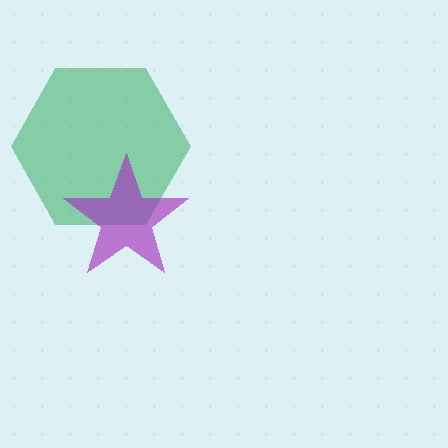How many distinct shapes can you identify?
There are 2 distinct shapes: a green hexagon, a purple star.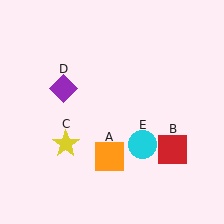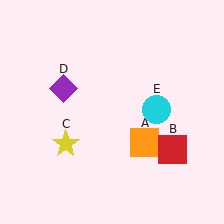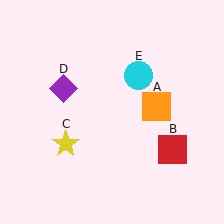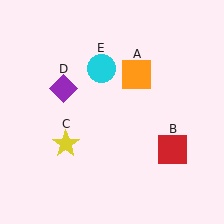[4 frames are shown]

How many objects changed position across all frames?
2 objects changed position: orange square (object A), cyan circle (object E).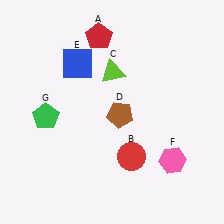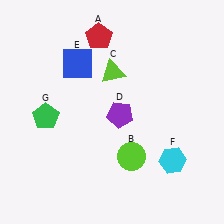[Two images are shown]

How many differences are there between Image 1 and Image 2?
There are 3 differences between the two images.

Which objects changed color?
B changed from red to lime. D changed from brown to purple. F changed from pink to cyan.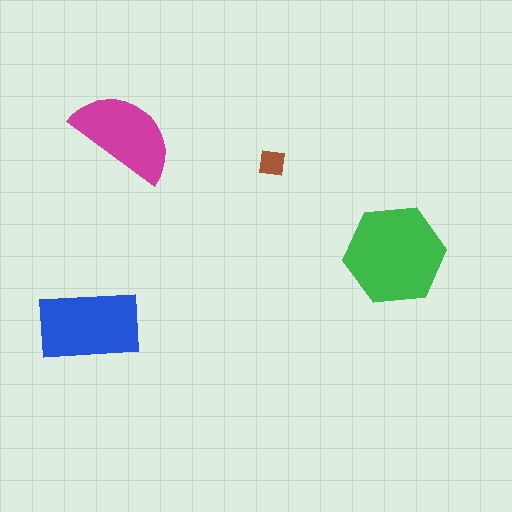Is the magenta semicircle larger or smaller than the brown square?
Larger.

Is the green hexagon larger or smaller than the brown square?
Larger.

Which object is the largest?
The green hexagon.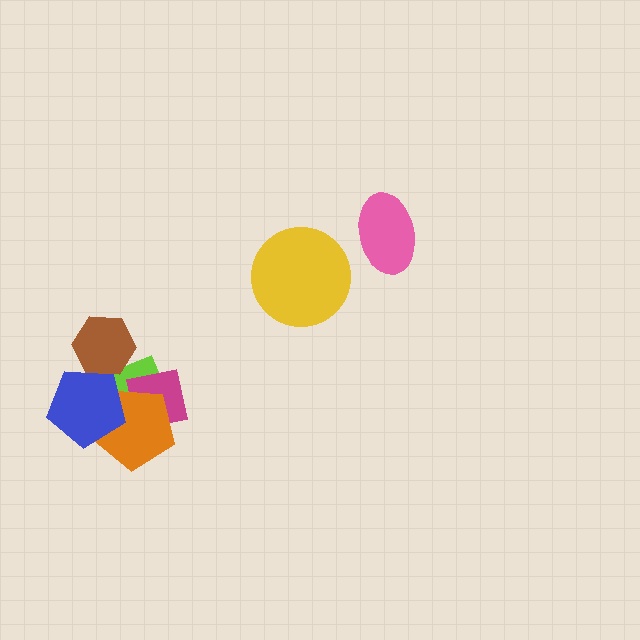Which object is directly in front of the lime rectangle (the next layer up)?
The brown hexagon is directly in front of the lime rectangle.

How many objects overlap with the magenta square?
2 objects overlap with the magenta square.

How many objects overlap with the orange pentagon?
3 objects overlap with the orange pentagon.